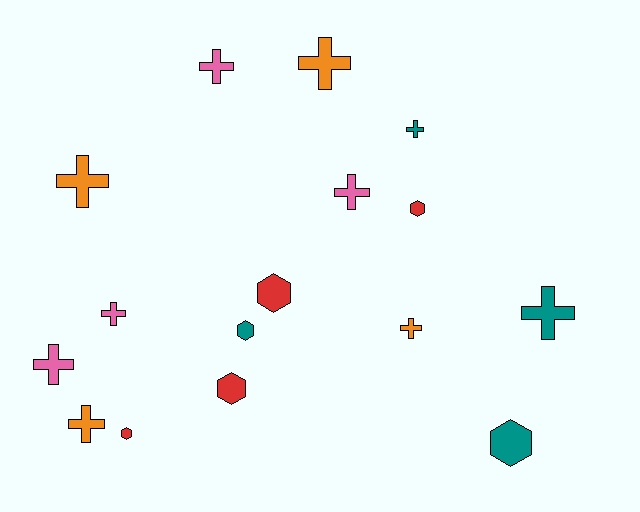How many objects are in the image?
There are 16 objects.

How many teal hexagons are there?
There are 2 teal hexagons.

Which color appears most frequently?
Pink, with 4 objects.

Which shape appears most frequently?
Cross, with 10 objects.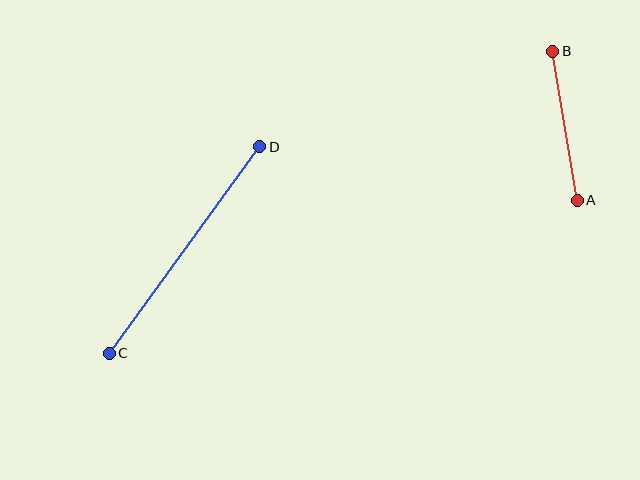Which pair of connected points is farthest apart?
Points C and D are farthest apart.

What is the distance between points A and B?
The distance is approximately 151 pixels.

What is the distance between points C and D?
The distance is approximately 256 pixels.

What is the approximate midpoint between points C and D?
The midpoint is at approximately (184, 250) pixels.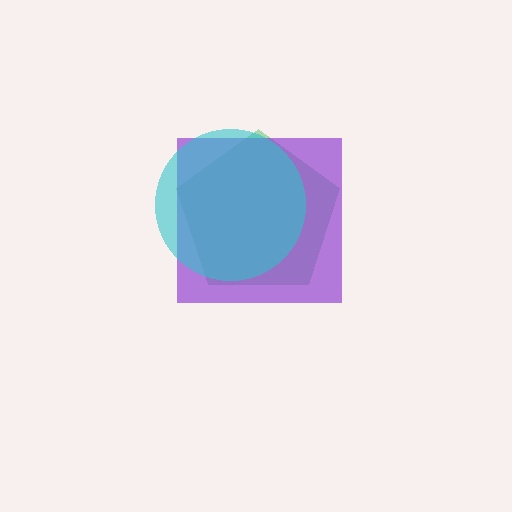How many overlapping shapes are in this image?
There are 3 overlapping shapes in the image.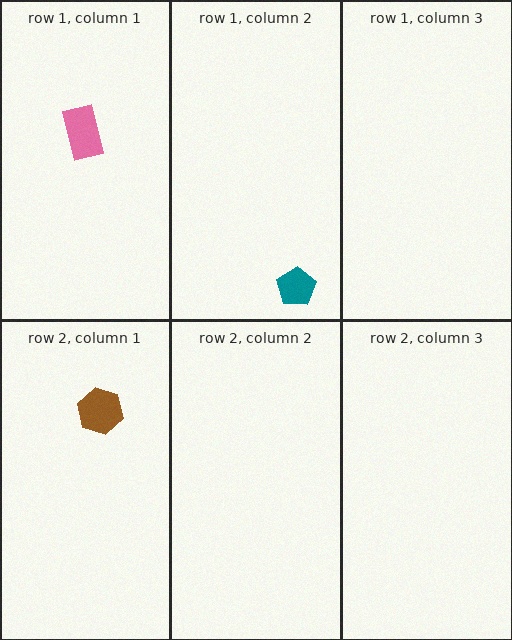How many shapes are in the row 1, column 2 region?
1.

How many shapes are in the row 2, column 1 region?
1.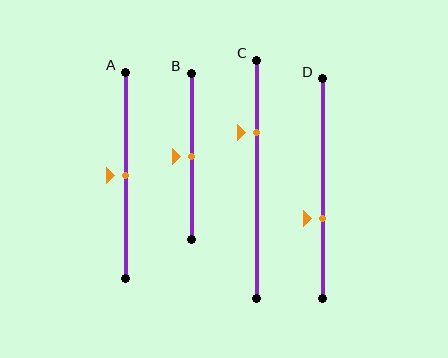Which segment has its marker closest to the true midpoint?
Segment A has its marker closest to the true midpoint.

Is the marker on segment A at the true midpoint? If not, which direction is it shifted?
Yes, the marker on segment A is at the true midpoint.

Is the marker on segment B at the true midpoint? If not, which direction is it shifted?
Yes, the marker on segment B is at the true midpoint.